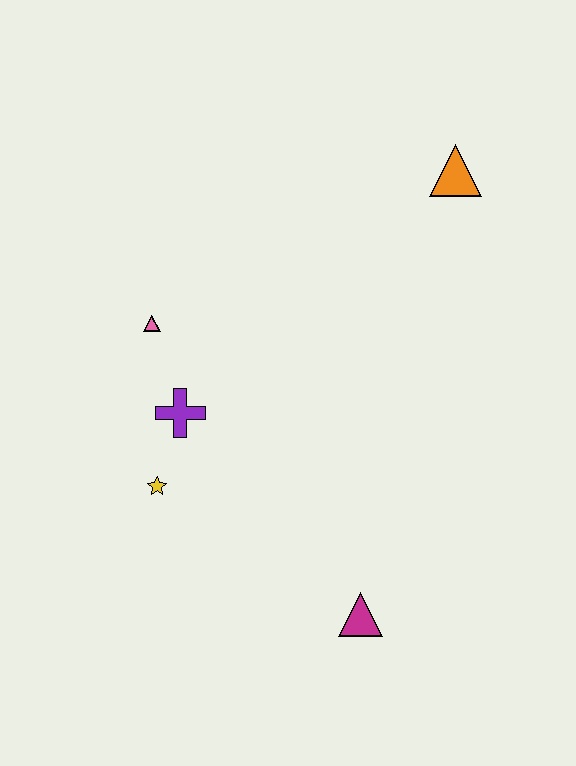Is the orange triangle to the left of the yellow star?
No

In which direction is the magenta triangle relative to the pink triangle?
The magenta triangle is below the pink triangle.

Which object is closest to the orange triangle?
The pink triangle is closest to the orange triangle.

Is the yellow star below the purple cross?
Yes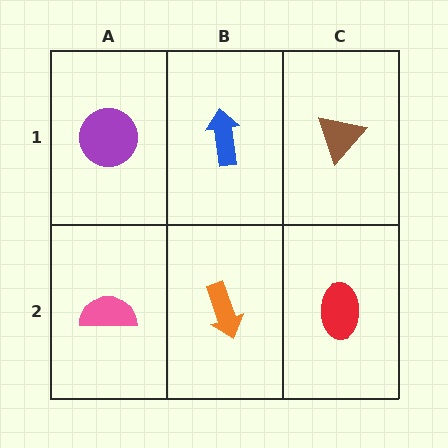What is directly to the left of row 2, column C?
An orange arrow.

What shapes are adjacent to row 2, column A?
A purple circle (row 1, column A), an orange arrow (row 2, column B).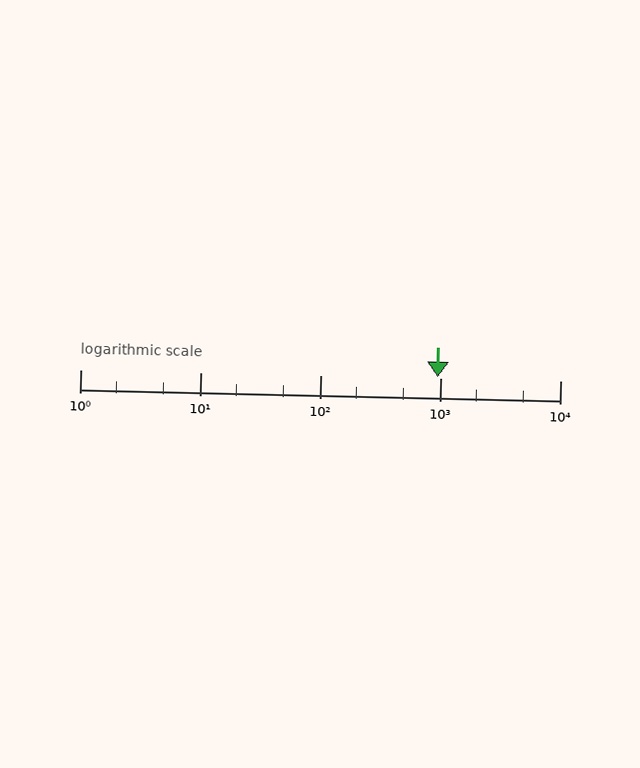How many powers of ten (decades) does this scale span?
The scale spans 4 decades, from 1 to 10000.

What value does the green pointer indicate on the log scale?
The pointer indicates approximately 950.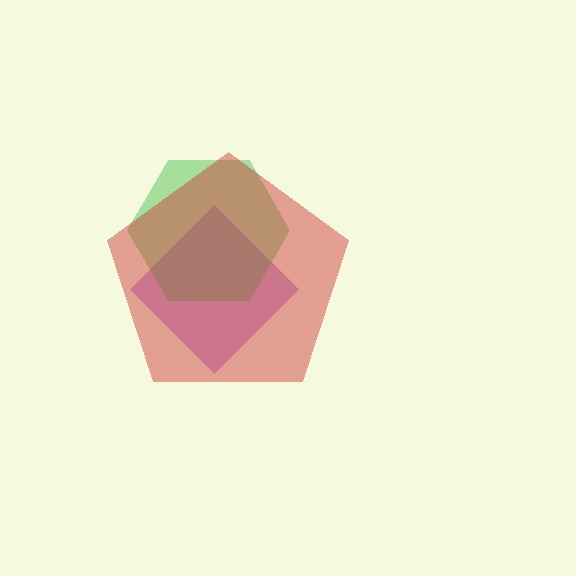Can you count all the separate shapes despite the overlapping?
Yes, there are 3 separate shapes.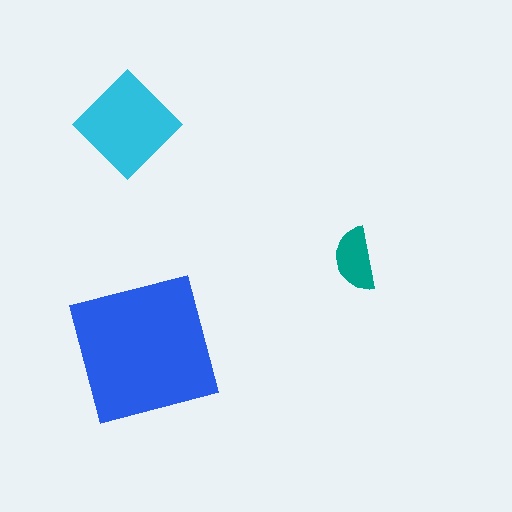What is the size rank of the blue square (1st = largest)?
1st.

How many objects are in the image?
There are 3 objects in the image.